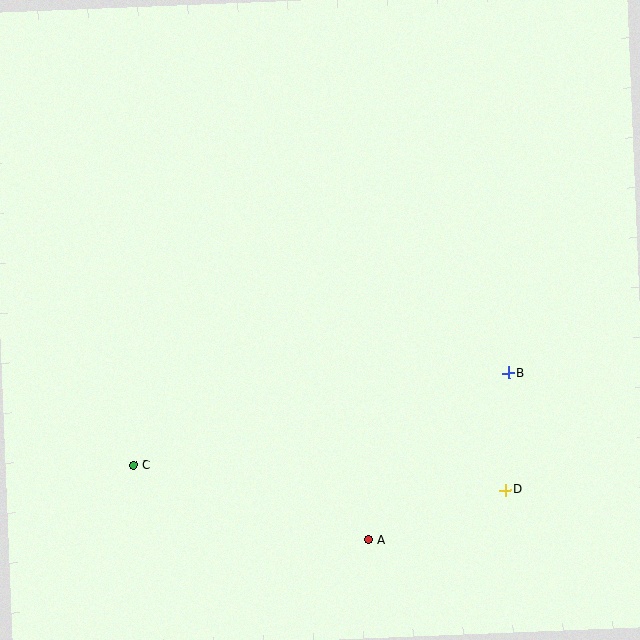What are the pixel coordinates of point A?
Point A is at (369, 540).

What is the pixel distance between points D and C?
The distance between D and C is 373 pixels.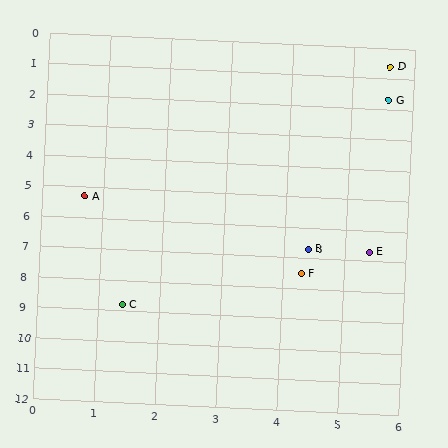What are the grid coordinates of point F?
Point F is at approximately (4.3, 7.5).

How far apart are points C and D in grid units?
Points C and D are about 9.2 grid units apart.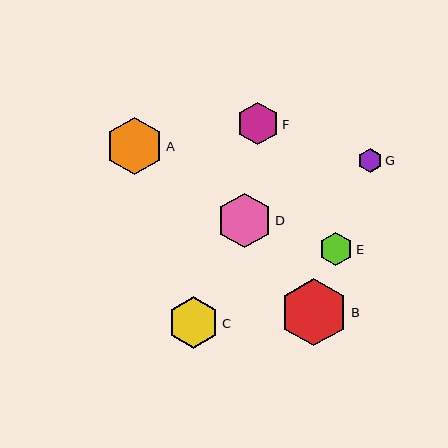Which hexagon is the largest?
Hexagon B is the largest with a size of approximately 67 pixels.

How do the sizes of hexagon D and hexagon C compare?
Hexagon D and hexagon C are approximately the same size.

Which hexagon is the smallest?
Hexagon G is the smallest with a size of approximately 24 pixels.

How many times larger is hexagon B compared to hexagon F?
Hexagon B is approximately 1.6 times the size of hexagon F.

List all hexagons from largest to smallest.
From largest to smallest: B, A, D, C, F, E, G.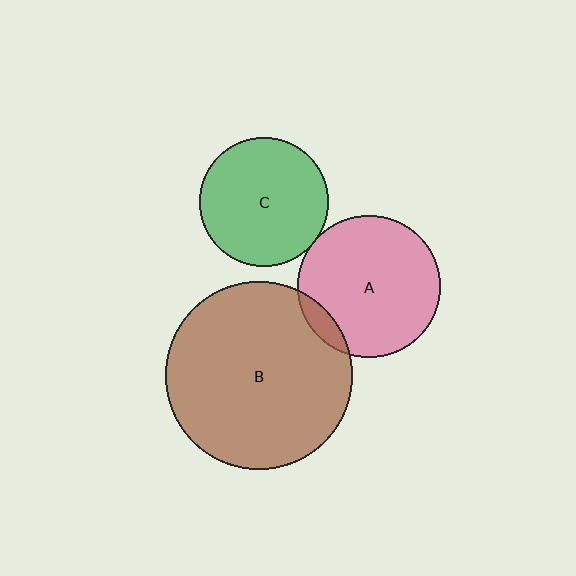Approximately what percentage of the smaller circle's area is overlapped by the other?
Approximately 10%.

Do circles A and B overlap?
Yes.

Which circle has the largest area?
Circle B (brown).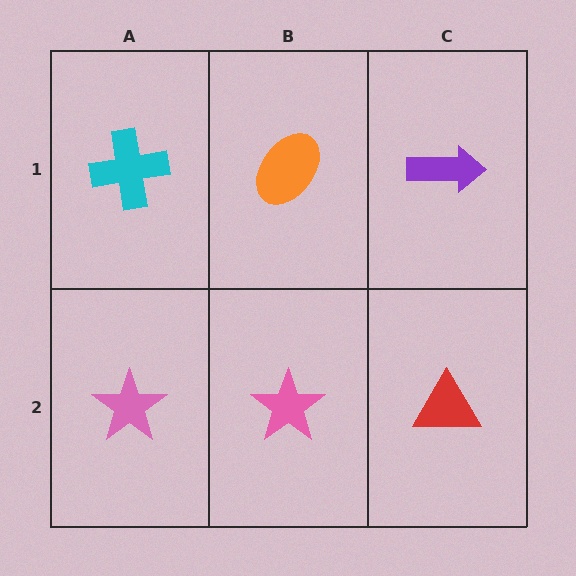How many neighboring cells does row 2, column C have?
2.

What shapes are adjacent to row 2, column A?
A cyan cross (row 1, column A), a pink star (row 2, column B).